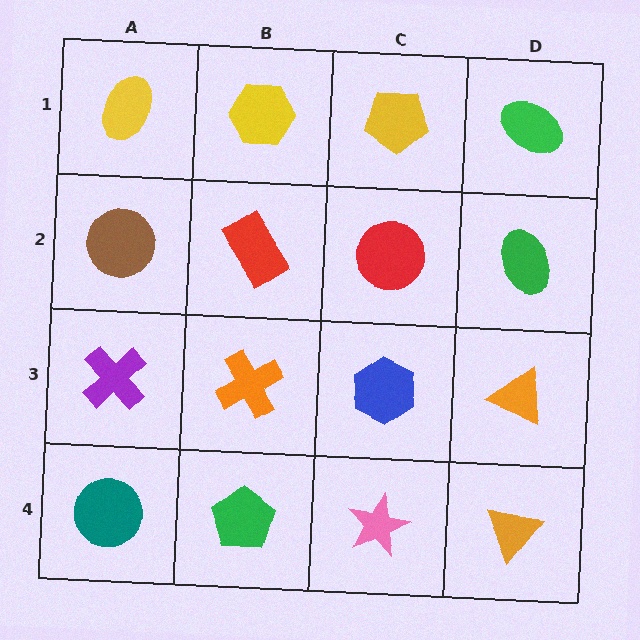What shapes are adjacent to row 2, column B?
A yellow hexagon (row 1, column B), an orange cross (row 3, column B), a brown circle (row 2, column A), a red circle (row 2, column C).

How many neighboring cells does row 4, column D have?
2.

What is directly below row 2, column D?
An orange triangle.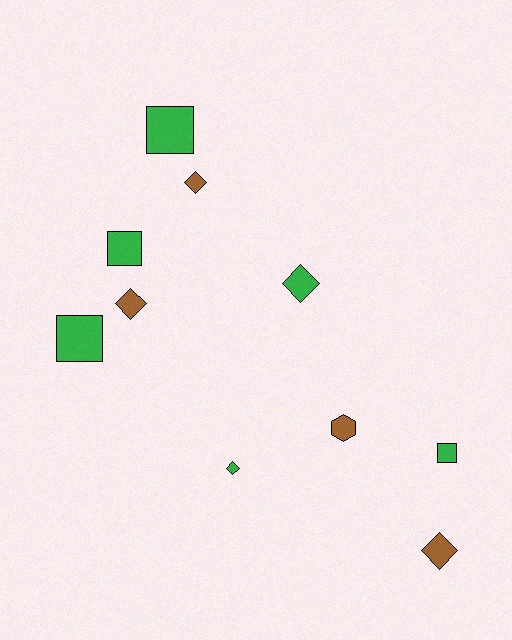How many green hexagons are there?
There are no green hexagons.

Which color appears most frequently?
Green, with 6 objects.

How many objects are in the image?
There are 10 objects.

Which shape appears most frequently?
Diamond, with 5 objects.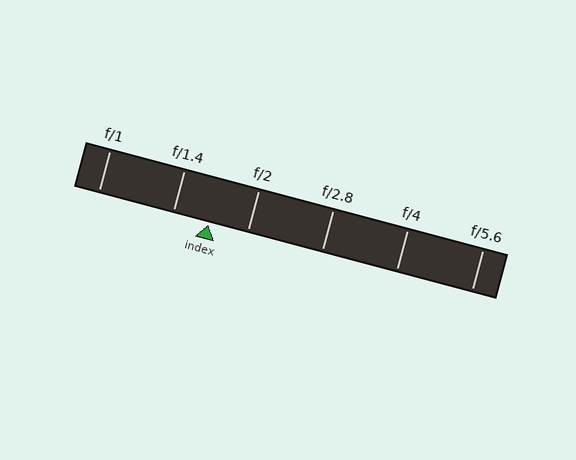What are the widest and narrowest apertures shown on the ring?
The widest aperture shown is f/1 and the narrowest is f/5.6.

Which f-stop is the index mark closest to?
The index mark is closest to f/1.4.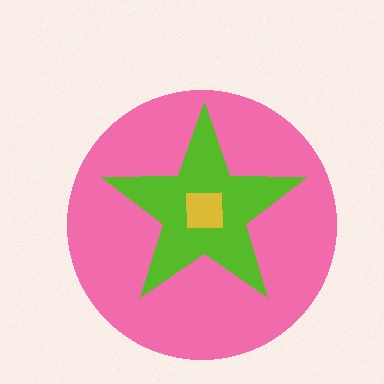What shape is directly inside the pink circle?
The lime star.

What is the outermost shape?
The pink circle.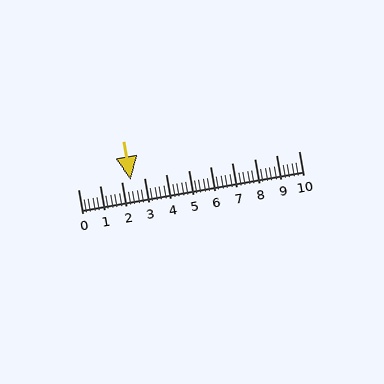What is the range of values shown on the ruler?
The ruler shows values from 0 to 10.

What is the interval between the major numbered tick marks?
The major tick marks are spaced 1 units apart.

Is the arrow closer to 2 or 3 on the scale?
The arrow is closer to 2.